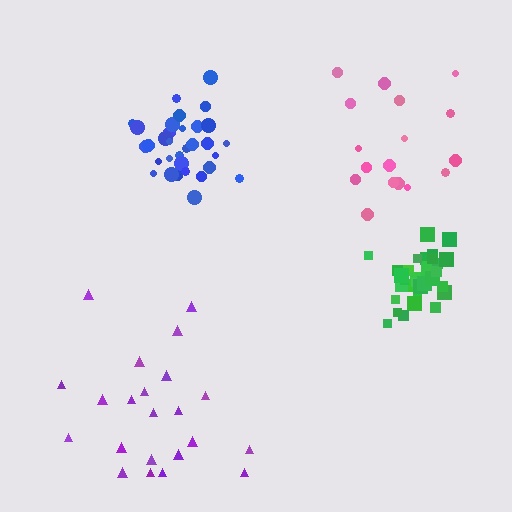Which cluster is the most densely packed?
Green.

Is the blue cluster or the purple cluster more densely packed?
Blue.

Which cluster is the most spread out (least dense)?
Purple.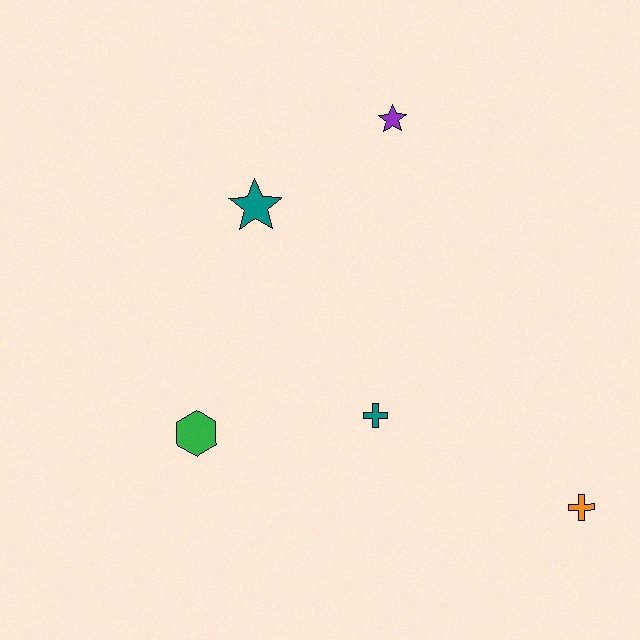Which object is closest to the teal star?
The purple star is closest to the teal star.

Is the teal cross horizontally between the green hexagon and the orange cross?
Yes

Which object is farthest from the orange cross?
The teal star is farthest from the orange cross.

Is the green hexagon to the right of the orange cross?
No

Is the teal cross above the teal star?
No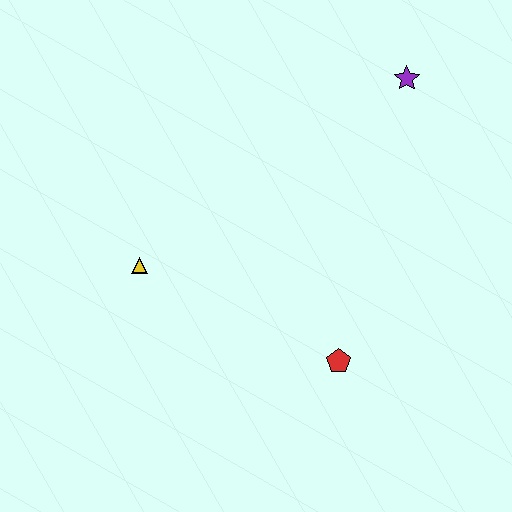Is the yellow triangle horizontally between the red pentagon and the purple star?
No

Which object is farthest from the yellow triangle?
The purple star is farthest from the yellow triangle.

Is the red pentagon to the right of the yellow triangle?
Yes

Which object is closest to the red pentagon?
The yellow triangle is closest to the red pentagon.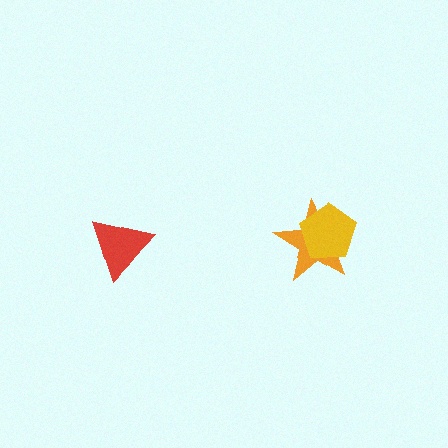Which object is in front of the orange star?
The yellow pentagon is in front of the orange star.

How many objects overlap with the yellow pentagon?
1 object overlaps with the yellow pentagon.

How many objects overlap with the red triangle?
0 objects overlap with the red triangle.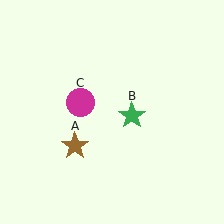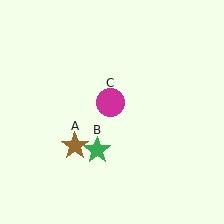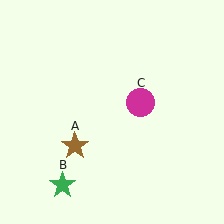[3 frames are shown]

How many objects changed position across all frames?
2 objects changed position: green star (object B), magenta circle (object C).